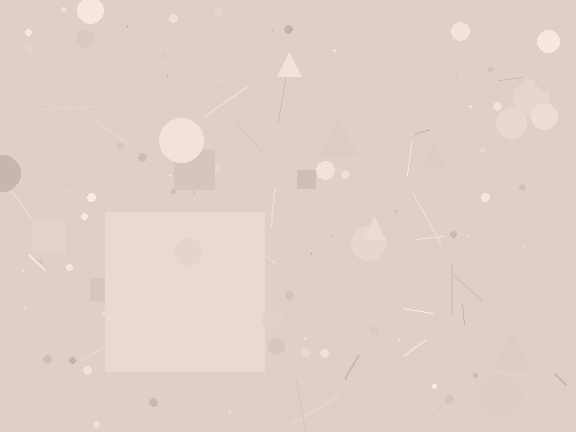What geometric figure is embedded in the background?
A square is embedded in the background.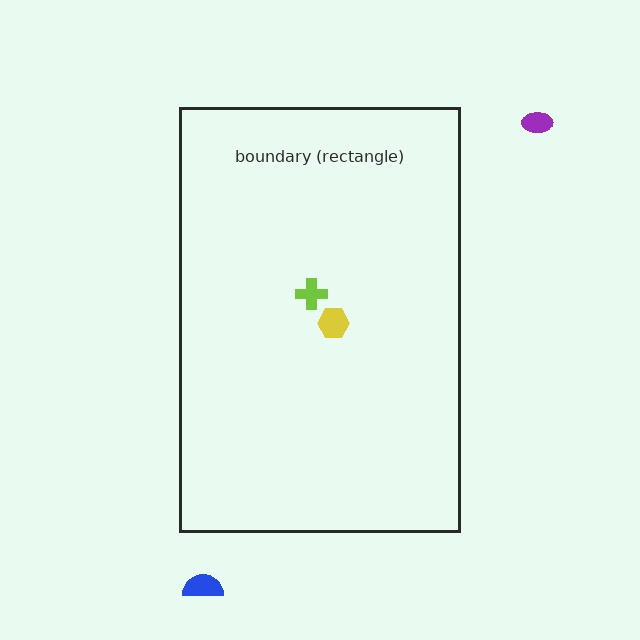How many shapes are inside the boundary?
2 inside, 2 outside.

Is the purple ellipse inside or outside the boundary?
Outside.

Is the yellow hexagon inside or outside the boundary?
Inside.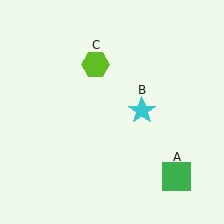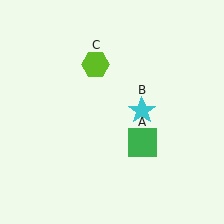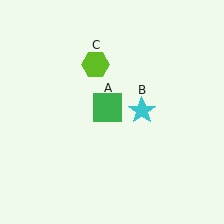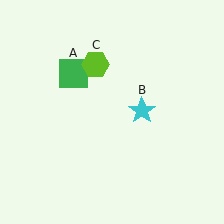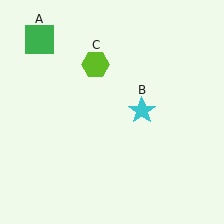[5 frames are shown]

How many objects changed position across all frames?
1 object changed position: green square (object A).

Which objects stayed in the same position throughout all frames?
Cyan star (object B) and lime hexagon (object C) remained stationary.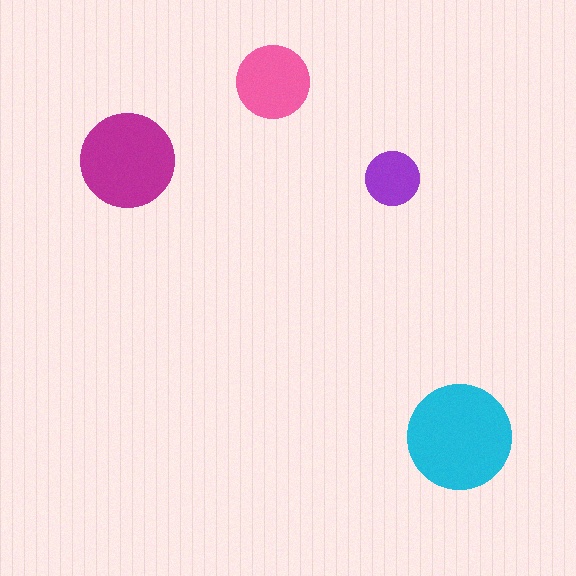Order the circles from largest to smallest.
the cyan one, the magenta one, the pink one, the purple one.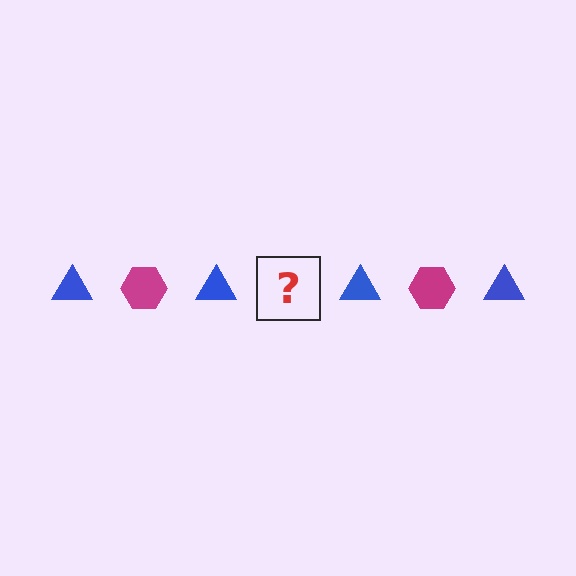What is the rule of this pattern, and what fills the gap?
The rule is that the pattern alternates between blue triangle and magenta hexagon. The gap should be filled with a magenta hexagon.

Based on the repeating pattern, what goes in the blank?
The blank should be a magenta hexagon.